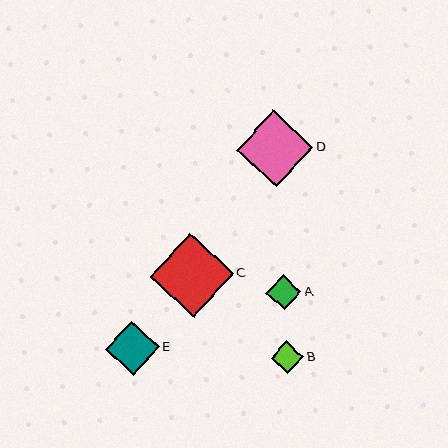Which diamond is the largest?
Diamond C is the largest with a size of approximately 84 pixels.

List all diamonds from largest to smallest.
From largest to smallest: C, D, E, A, B.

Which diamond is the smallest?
Diamond B is the smallest with a size of approximately 33 pixels.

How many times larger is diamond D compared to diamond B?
Diamond D is approximately 2.3 times the size of diamond B.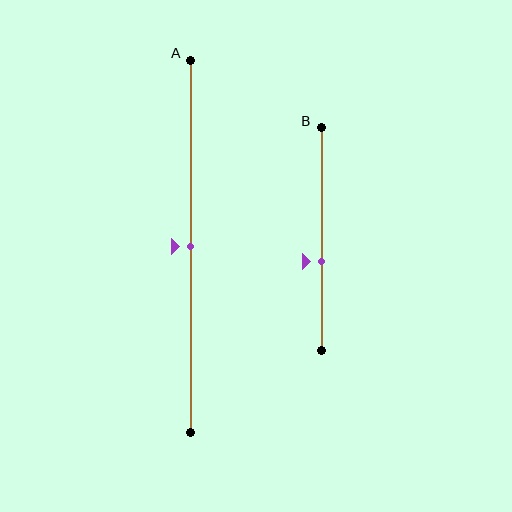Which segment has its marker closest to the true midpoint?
Segment A has its marker closest to the true midpoint.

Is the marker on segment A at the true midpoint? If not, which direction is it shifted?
Yes, the marker on segment A is at the true midpoint.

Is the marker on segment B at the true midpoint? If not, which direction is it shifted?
No, the marker on segment B is shifted downward by about 10% of the segment length.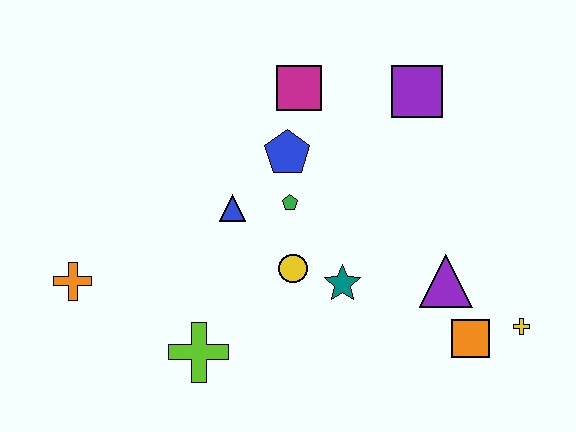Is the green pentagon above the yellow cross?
Yes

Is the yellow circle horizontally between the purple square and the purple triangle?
No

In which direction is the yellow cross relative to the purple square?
The yellow cross is below the purple square.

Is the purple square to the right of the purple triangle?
No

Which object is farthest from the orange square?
The orange cross is farthest from the orange square.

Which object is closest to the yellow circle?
The teal star is closest to the yellow circle.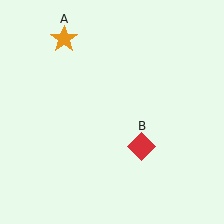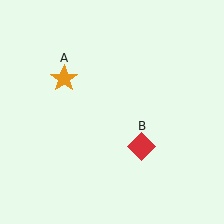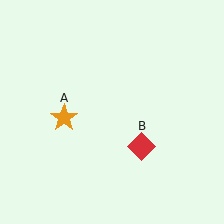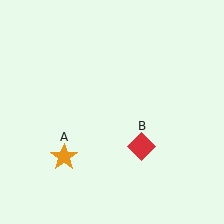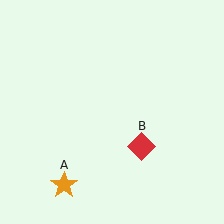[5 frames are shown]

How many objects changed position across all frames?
1 object changed position: orange star (object A).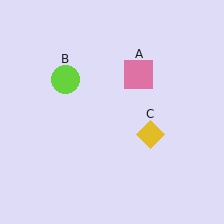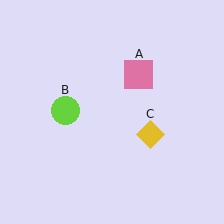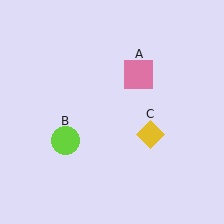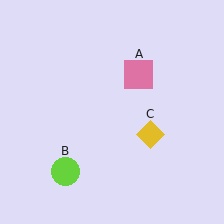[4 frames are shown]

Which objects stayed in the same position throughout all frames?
Pink square (object A) and yellow diamond (object C) remained stationary.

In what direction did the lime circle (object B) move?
The lime circle (object B) moved down.